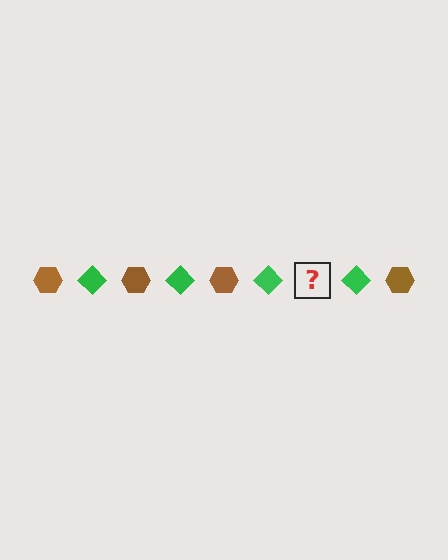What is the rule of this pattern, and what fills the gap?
The rule is that the pattern alternates between brown hexagon and green diamond. The gap should be filled with a brown hexagon.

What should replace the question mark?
The question mark should be replaced with a brown hexagon.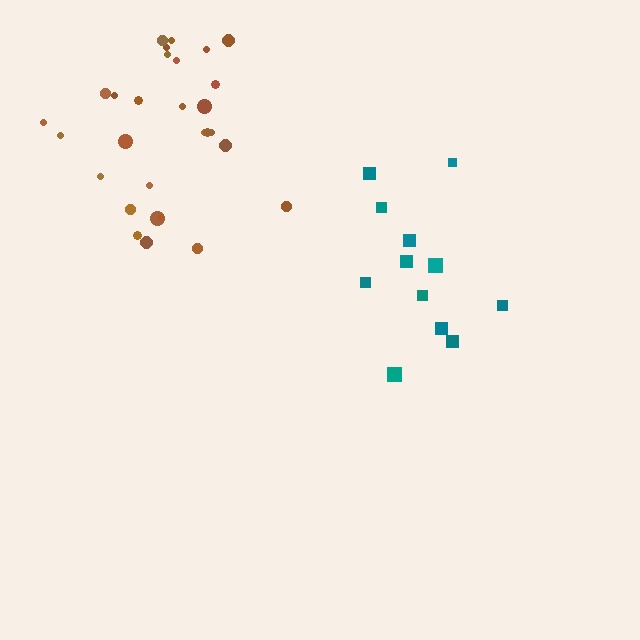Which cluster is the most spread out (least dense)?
Teal.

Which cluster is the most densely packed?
Brown.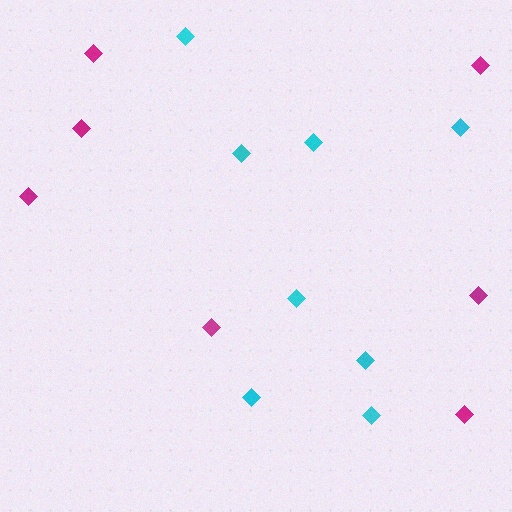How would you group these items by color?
There are 2 groups: one group of cyan diamonds (8) and one group of magenta diamonds (7).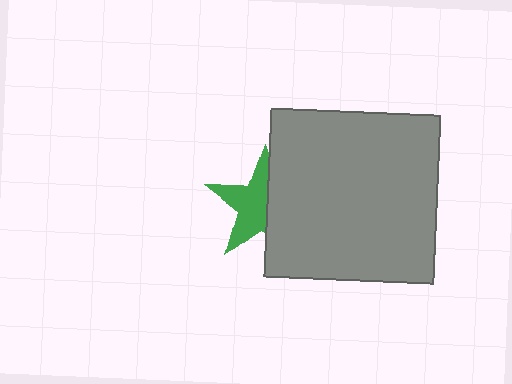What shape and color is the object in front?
The object in front is a gray square.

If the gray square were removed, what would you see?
You would see the complete green star.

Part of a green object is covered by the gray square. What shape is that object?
It is a star.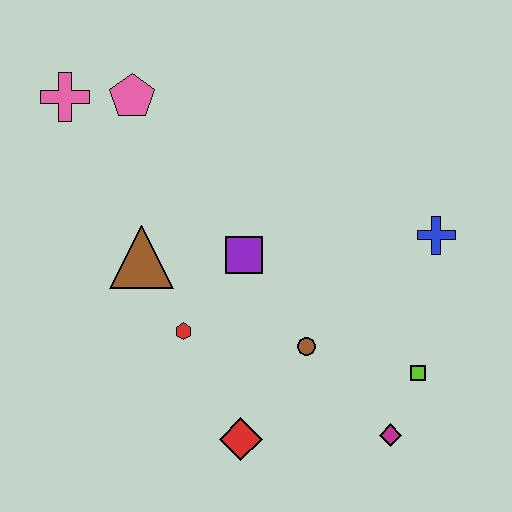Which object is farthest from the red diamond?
The pink cross is farthest from the red diamond.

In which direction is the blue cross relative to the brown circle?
The blue cross is to the right of the brown circle.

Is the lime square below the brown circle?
Yes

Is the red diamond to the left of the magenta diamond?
Yes